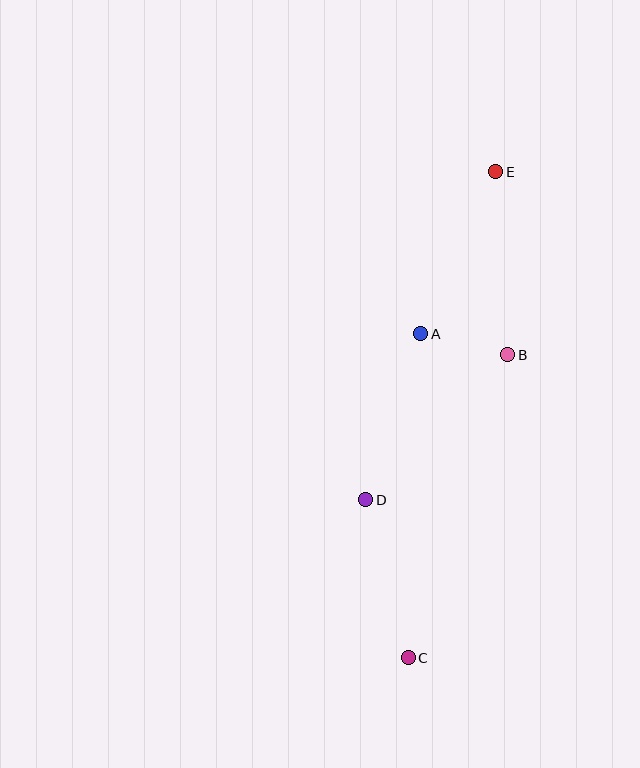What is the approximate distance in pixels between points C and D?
The distance between C and D is approximately 164 pixels.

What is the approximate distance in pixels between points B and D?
The distance between B and D is approximately 203 pixels.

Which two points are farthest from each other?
Points C and E are farthest from each other.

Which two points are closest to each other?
Points A and B are closest to each other.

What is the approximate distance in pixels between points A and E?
The distance between A and E is approximately 178 pixels.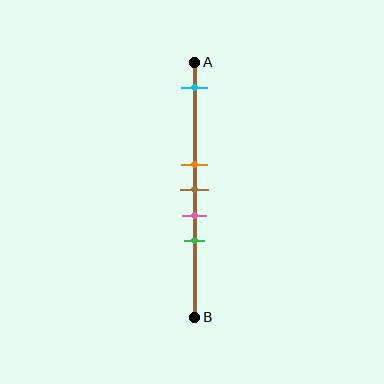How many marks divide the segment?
There are 5 marks dividing the segment.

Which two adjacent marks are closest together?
The orange and brown marks are the closest adjacent pair.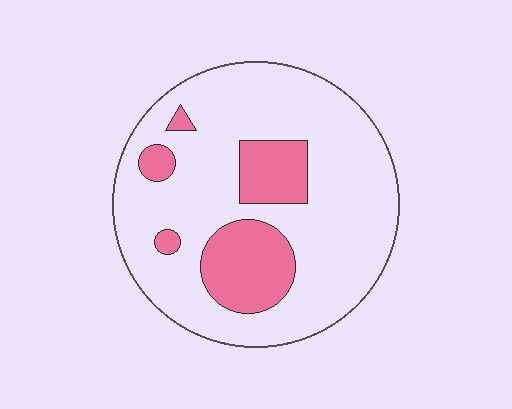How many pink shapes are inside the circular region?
5.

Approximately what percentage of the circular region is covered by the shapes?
Approximately 20%.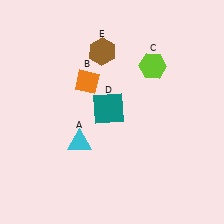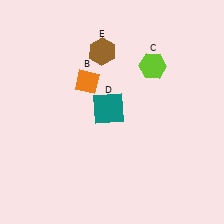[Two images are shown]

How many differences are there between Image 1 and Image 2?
There is 1 difference between the two images.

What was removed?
The cyan triangle (A) was removed in Image 2.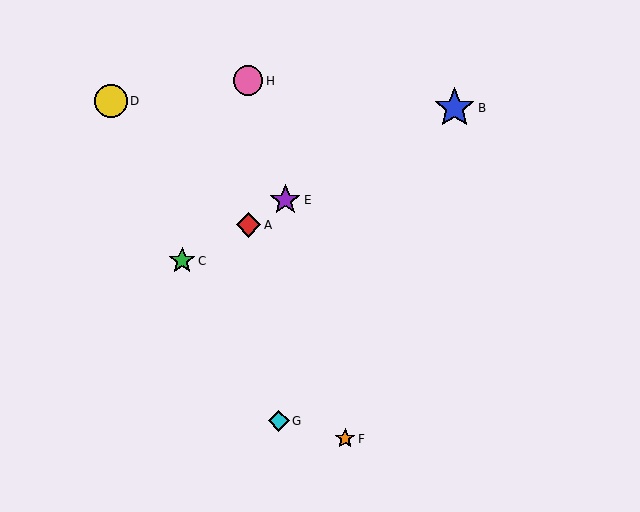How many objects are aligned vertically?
2 objects (A, H) are aligned vertically.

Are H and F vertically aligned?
No, H is at x≈248 and F is at x≈345.